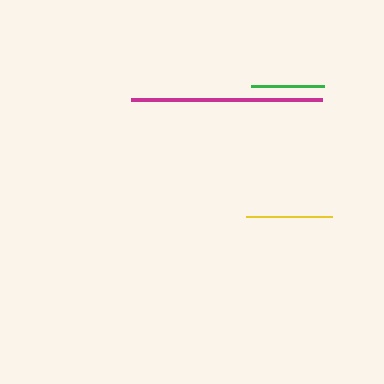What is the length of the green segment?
The green segment is approximately 72 pixels long.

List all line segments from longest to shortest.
From longest to shortest: magenta, yellow, green.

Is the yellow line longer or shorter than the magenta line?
The magenta line is longer than the yellow line.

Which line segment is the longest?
The magenta line is the longest at approximately 191 pixels.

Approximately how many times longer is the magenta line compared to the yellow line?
The magenta line is approximately 2.2 times the length of the yellow line.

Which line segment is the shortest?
The green line is the shortest at approximately 72 pixels.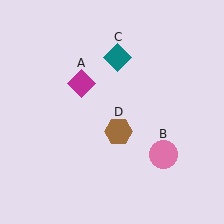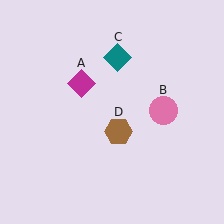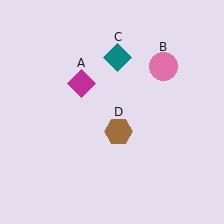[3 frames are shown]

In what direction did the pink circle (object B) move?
The pink circle (object B) moved up.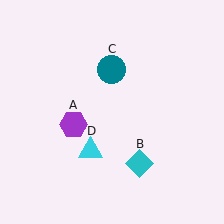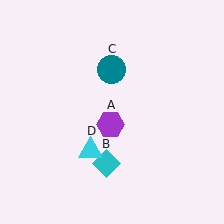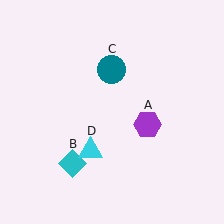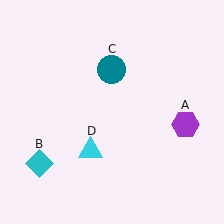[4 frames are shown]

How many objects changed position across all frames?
2 objects changed position: purple hexagon (object A), cyan diamond (object B).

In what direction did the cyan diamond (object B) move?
The cyan diamond (object B) moved left.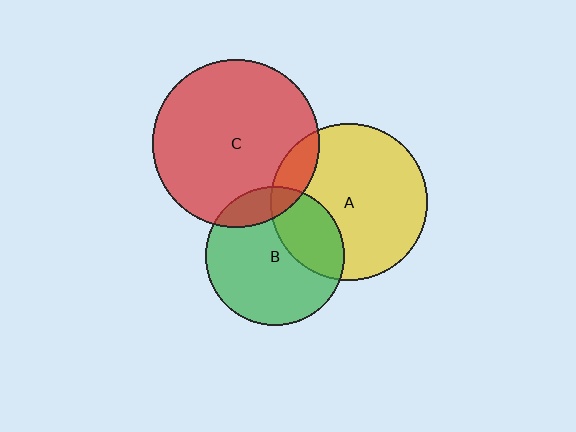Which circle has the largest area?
Circle C (red).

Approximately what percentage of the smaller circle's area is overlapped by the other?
Approximately 15%.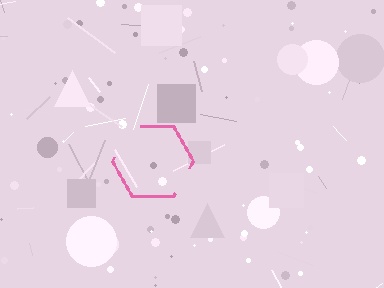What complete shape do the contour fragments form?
The contour fragments form a hexagon.